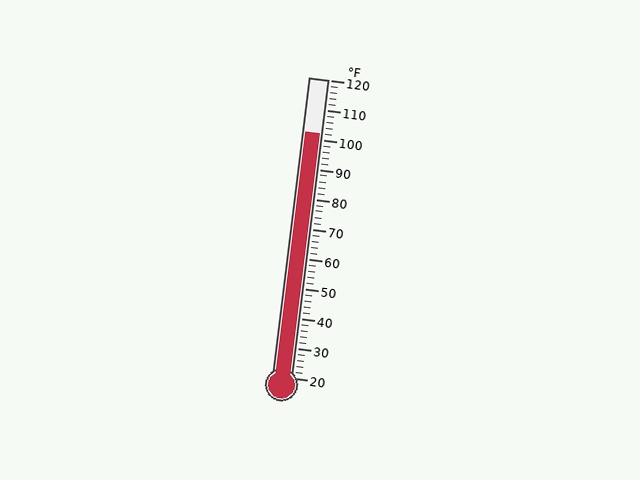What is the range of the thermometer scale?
The thermometer scale ranges from 20°F to 120°F.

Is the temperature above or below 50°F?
The temperature is above 50°F.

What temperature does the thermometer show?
The thermometer shows approximately 102°F.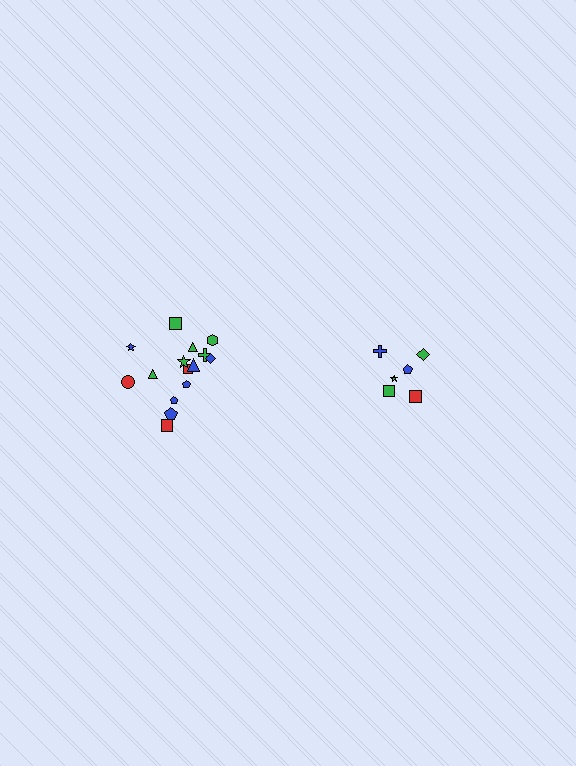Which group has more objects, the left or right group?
The left group.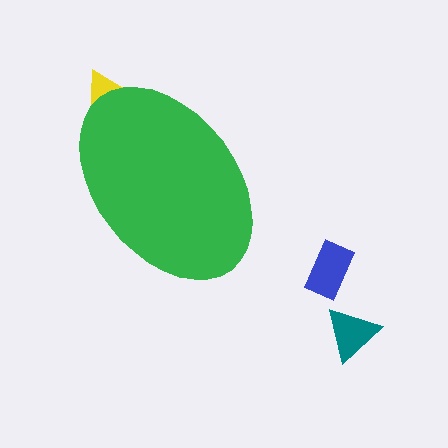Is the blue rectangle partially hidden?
No, the blue rectangle is fully visible.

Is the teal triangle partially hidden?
No, the teal triangle is fully visible.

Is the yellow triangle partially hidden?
Yes, the yellow triangle is partially hidden behind the green ellipse.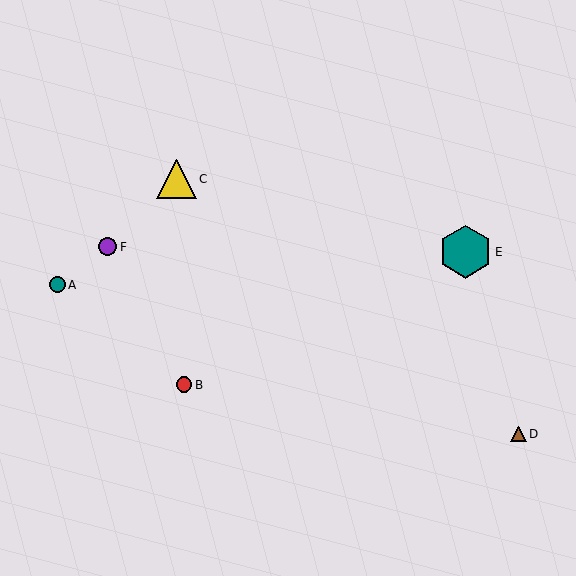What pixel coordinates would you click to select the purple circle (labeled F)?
Click at (108, 247) to select the purple circle F.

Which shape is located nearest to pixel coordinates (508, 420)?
The brown triangle (labeled D) at (518, 434) is nearest to that location.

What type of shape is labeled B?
Shape B is a red circle.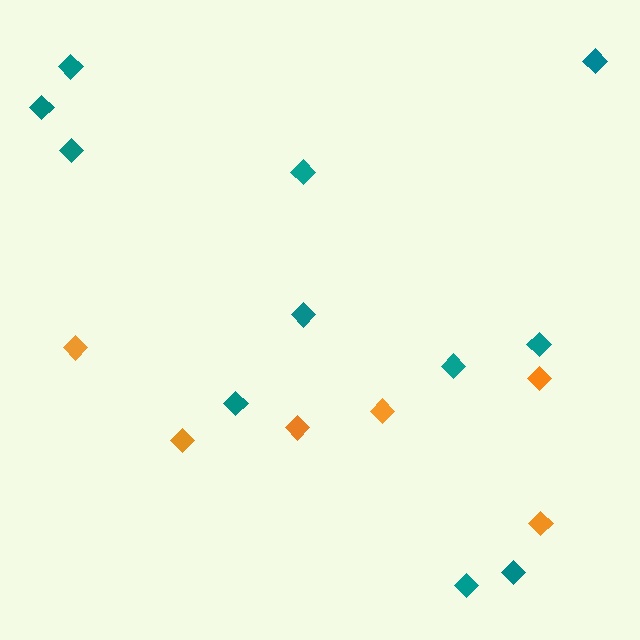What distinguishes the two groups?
There are 2 groups: one group of teal diamonds (11) and one group of orange diamonds (6).